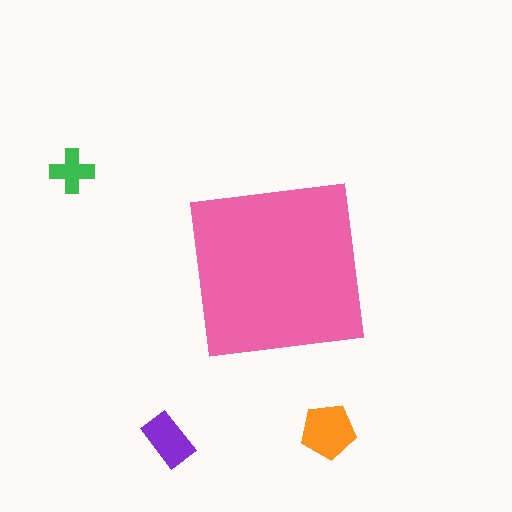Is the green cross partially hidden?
No, the green cross is fully visible.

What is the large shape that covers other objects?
A pink square.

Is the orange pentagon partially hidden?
No, the orange pentagon is fully visible.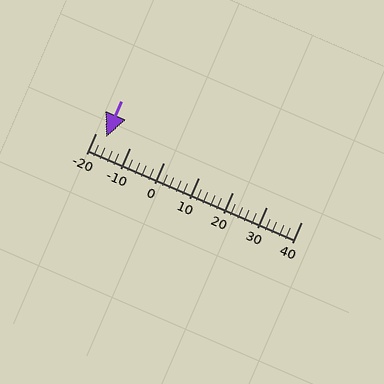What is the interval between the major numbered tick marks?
The major tick marks are spaced 10 units apart.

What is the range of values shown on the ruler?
The ruler shows values from -20 to 40.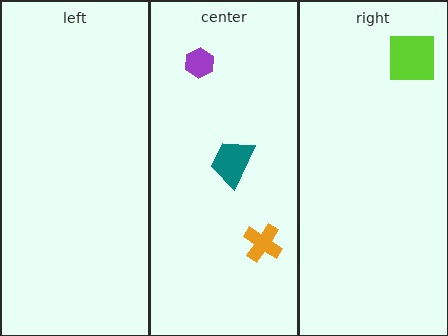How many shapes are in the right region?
1.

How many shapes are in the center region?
3.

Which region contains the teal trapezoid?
The center region.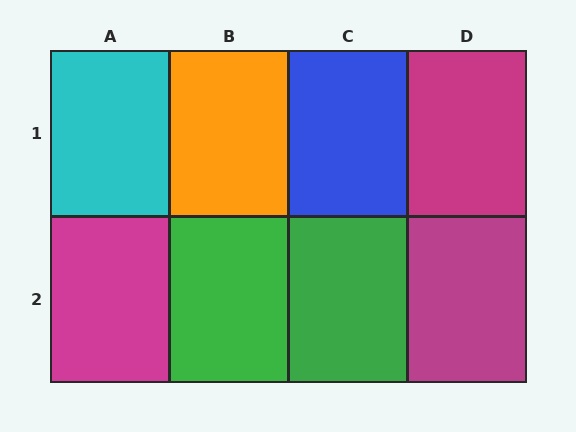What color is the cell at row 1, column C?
Blue.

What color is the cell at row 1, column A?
Cyan.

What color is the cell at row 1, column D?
Magenta.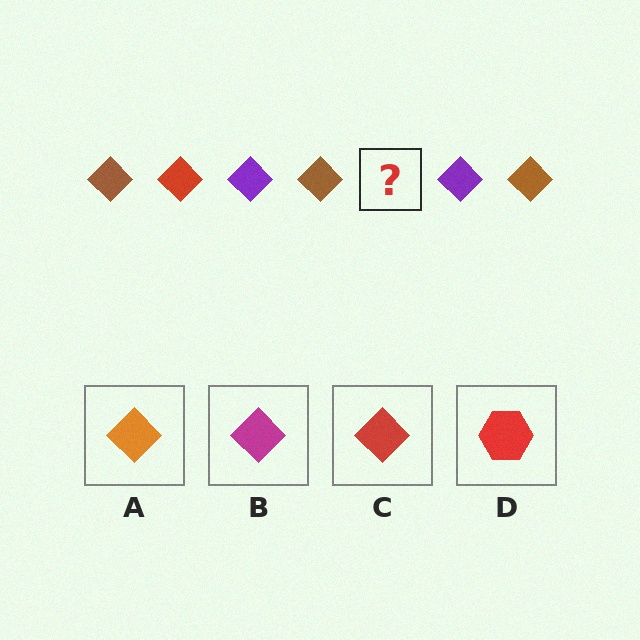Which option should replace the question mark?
Option C.